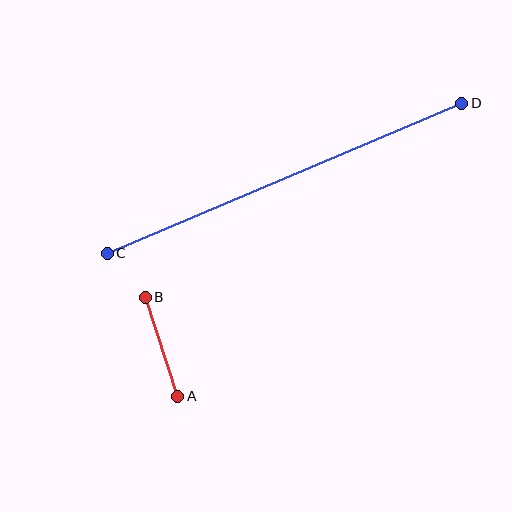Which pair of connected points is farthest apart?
Points C and D are farthest apart.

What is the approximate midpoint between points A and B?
The midpoint is at approximately (161, 347) pixels.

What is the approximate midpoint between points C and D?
The midpoint is at approximately (285, 178) pixels.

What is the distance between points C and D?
The distance is approximately 385 pixels.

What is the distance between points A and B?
The distance is approximately 104 pixels.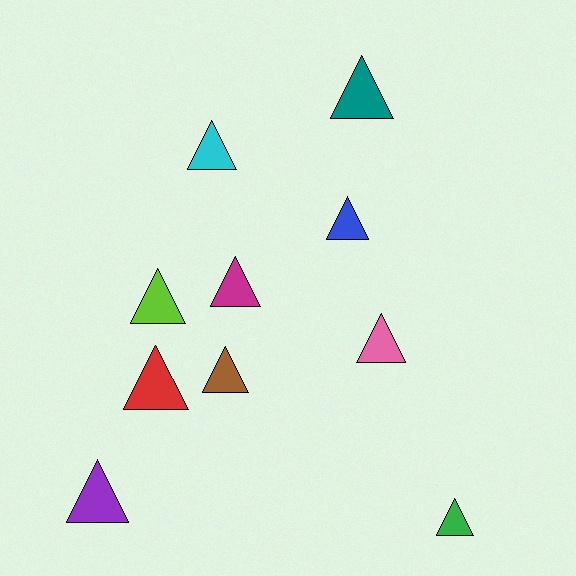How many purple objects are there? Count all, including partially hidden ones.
There is 1 purple object.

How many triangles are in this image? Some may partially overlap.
There are 10 triangles.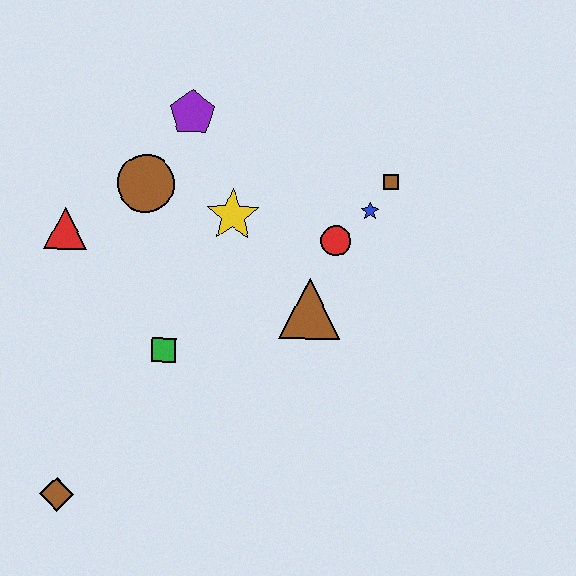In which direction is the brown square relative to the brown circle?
The brown square is to the right of the brown circle.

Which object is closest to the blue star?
The brown square is closest to the blue star.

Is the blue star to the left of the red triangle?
No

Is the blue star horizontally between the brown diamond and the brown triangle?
No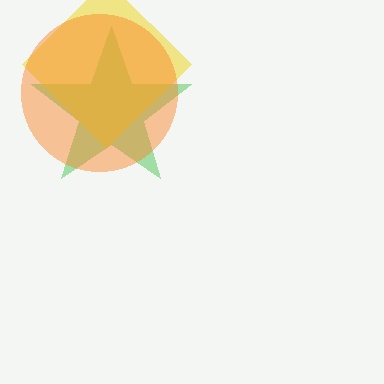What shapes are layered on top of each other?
The layered shapes are: a green star, a yellow diamond, an orange circle.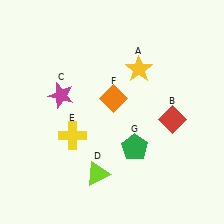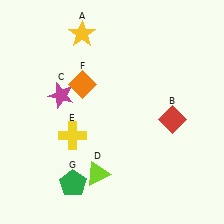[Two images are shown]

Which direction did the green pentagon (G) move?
The green pentagon (G) moved left.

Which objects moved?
The objects that moved are: the yellow star (A), the orange diamond (F), the green pentagon (G).